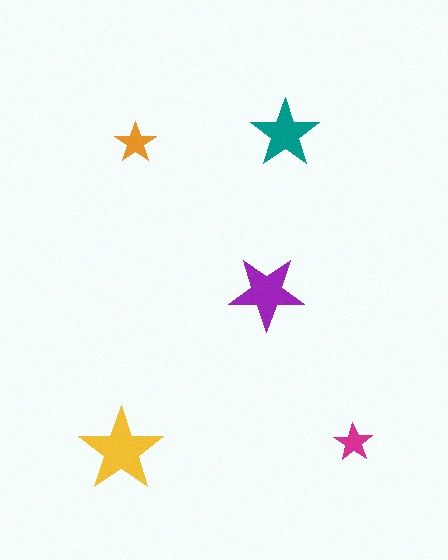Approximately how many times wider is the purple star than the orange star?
About 2 times wider.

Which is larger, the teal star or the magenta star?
The teal one.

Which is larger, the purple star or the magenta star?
The purple one.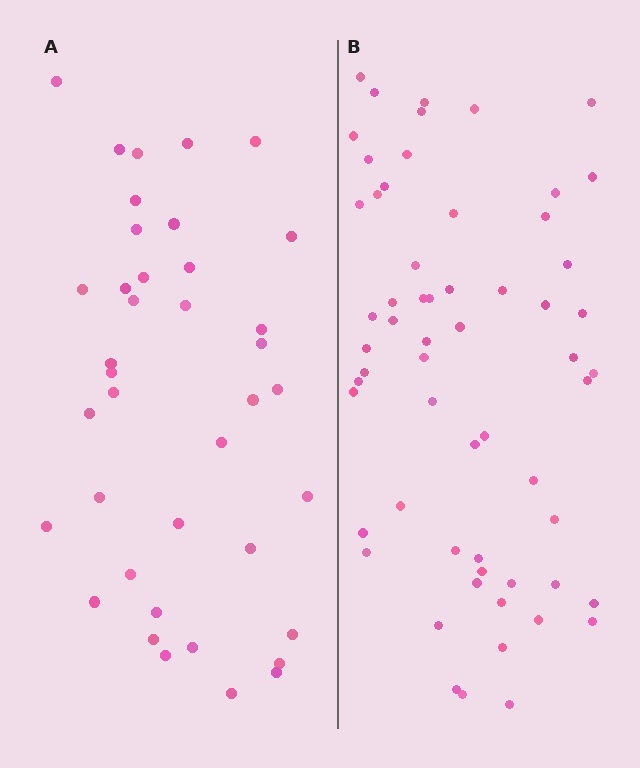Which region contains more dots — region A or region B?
Region B (the right region) has more dots.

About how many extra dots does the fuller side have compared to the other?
Region B has approximately 20 more dots than region A.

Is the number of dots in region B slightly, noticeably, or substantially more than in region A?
Region B has substantially more. The ratio is roughly 1.5 to 1.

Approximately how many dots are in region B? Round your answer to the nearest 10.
About 60 dots.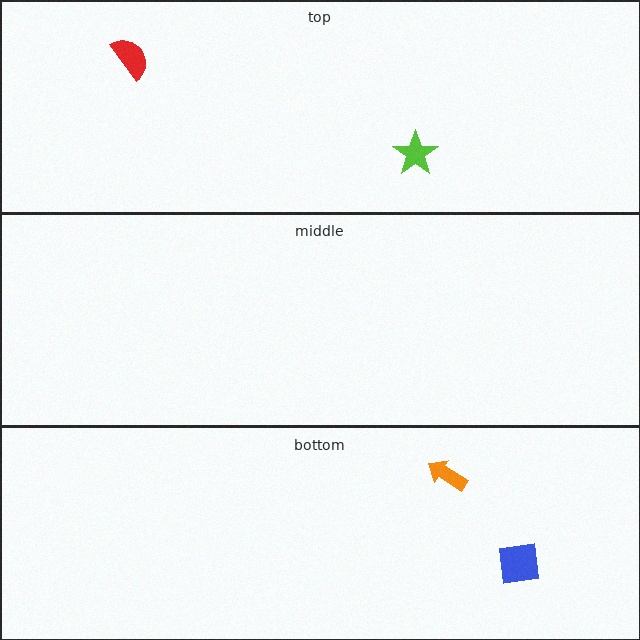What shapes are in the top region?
The lime star, the red semicircle.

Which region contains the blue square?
The bottom region.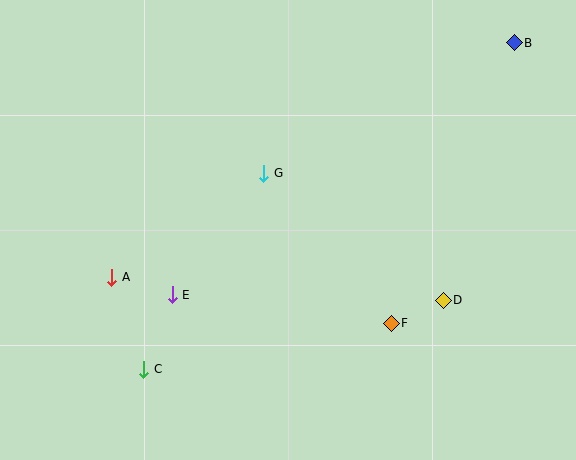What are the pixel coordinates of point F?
Point F is at (391, 323).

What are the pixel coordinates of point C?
Point C is at (144, 369).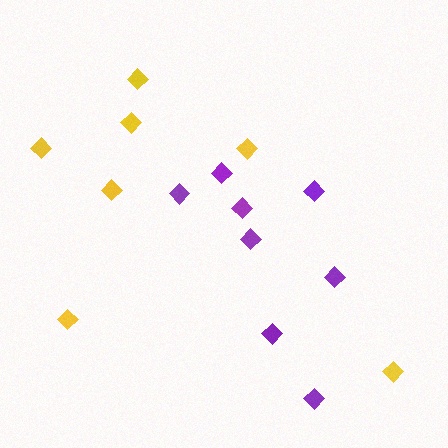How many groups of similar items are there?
There are 2 groups: one group of purple diamonds (8) and one group of yellow diamonds (7).